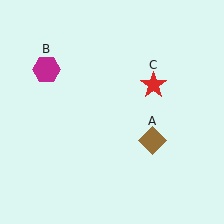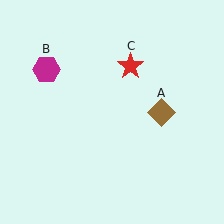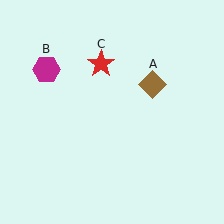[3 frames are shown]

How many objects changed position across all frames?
2 objects changed position: brown diamond (object A), red star (object C).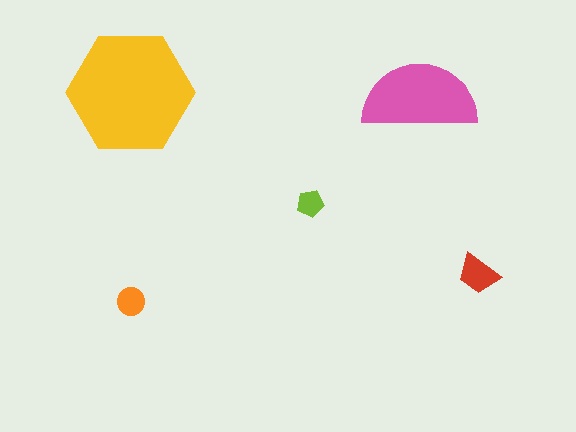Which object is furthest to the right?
The red trapezoid is rightmost.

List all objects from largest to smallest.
The yellow hexagon, the pink semicircle, the red trapezoid, the orange circle, the lime pentagon.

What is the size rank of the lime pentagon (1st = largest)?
5th.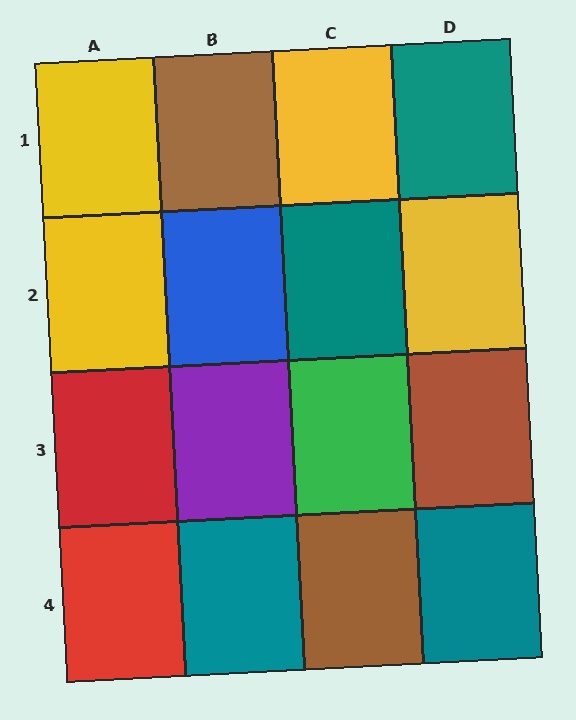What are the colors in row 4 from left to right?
Red, teal, brown, teal.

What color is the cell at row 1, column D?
Teal.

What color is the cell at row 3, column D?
Brown.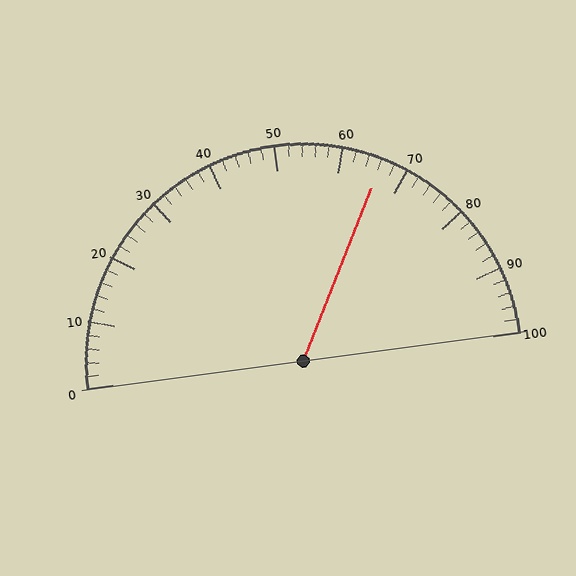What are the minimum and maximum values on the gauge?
The gauge ranges from 0 to 100.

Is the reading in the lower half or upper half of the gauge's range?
The reading is in the upper half of the range (0 to 100).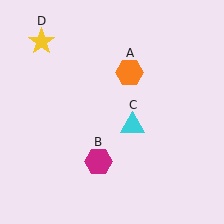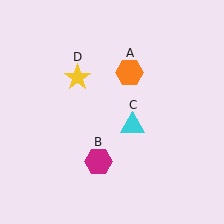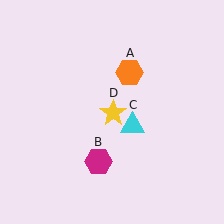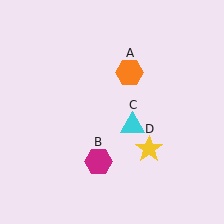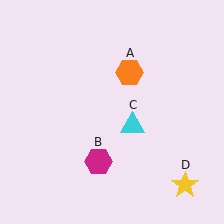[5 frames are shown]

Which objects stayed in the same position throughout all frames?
Orange hexagon (object A) and magenta hexagon (object B) and cyan triangle (object C) remained stationary.